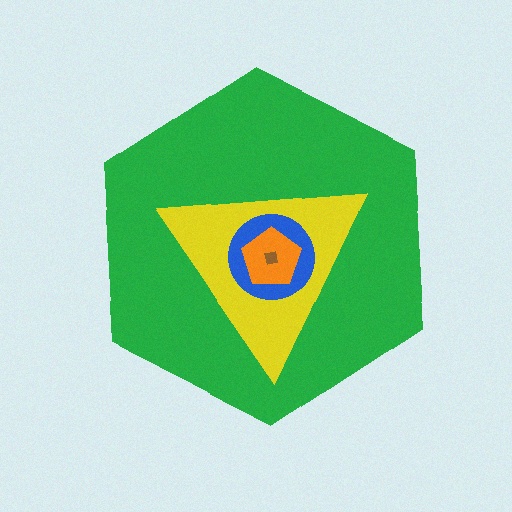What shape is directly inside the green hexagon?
The yellow triangle.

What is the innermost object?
The brown square.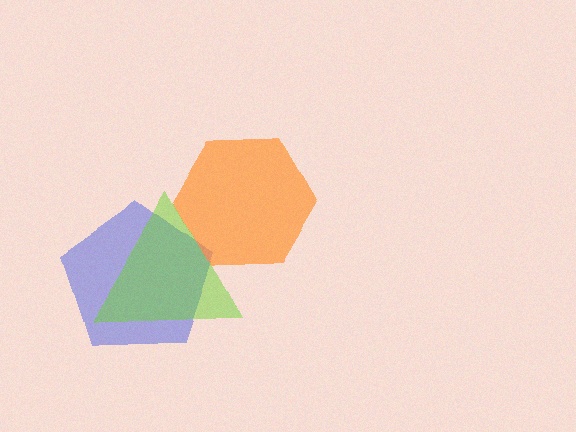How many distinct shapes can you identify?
There are 3 distinct shapes: a blue pentagon, an orange hexagon, a lime triangle.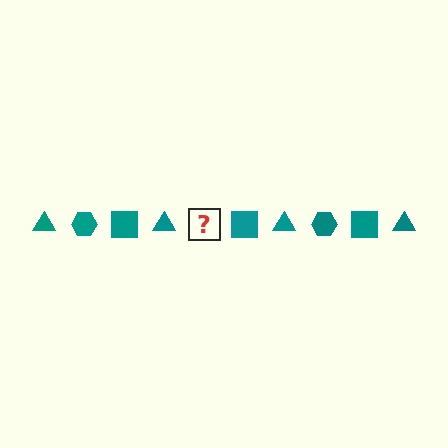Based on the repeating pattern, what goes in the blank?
The blank should be a teal hexagon.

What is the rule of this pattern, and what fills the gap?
The rule is that the pattern cycles through triangle, hexagon, square shapes in teal. The gap should be filled with a teal hexagon.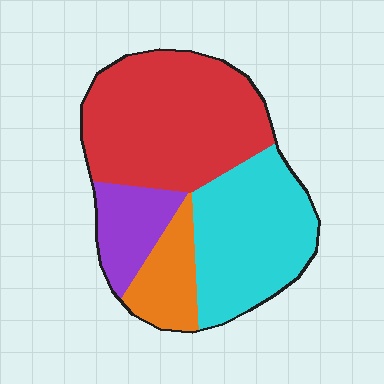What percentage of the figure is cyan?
Cyan covers roughly 30% of the figure.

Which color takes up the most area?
Red, at roughly 45%.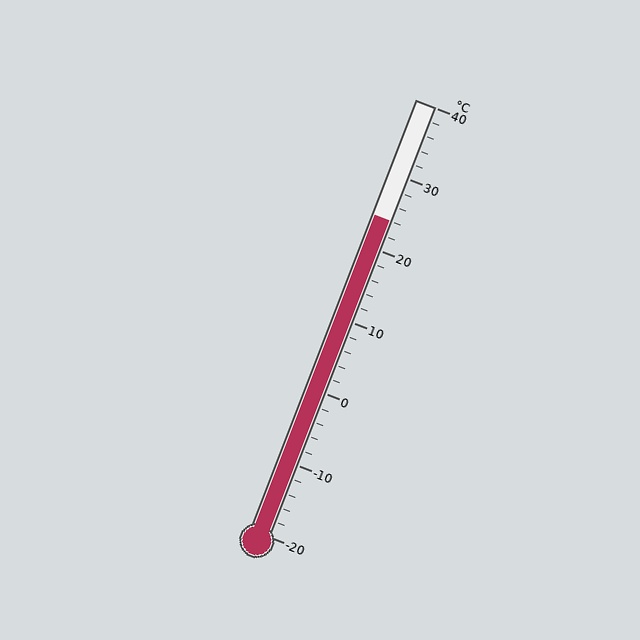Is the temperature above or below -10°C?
The temperature is above -10°C.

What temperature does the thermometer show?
The thermometer shows approximately 24°C.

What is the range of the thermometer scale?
The thermometer scale ranges from -20°C to 40°C.